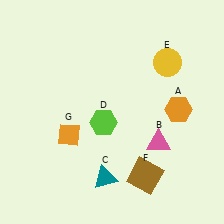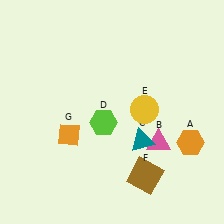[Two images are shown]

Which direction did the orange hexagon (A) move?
The orange hexagon (A) moved down.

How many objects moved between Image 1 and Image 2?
3 objects moved between the two images.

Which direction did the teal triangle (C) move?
The teal triangle (C) moved right.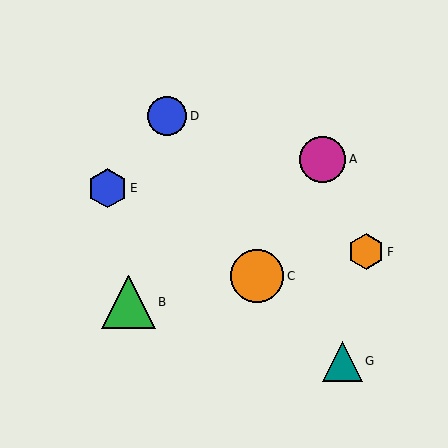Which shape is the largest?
The green triangle (labeled B) is the largest.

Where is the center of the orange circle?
The center of the orange circle is at (257, 276).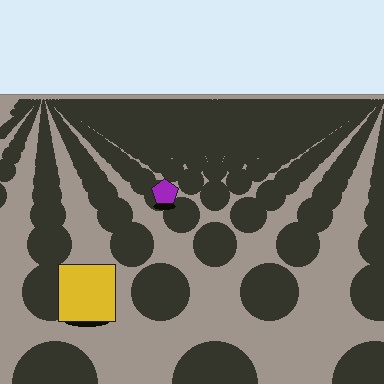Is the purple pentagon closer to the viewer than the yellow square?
No. The yellow square is closer — you can tell from the texture gradient: the ground texture is coarser near it.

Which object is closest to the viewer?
The yellow square is closest. The texture marks near it are larger and more spread out.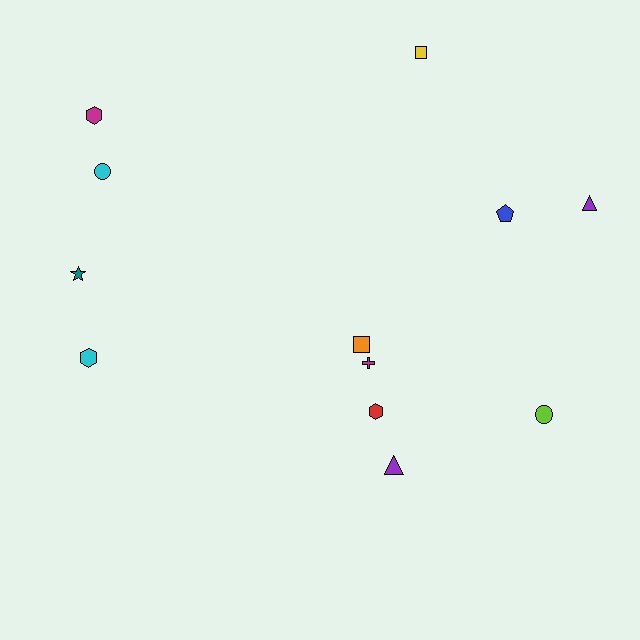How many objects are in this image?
There are 12 objects.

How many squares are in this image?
There are 2 squares.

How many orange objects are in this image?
There is 1 orange object.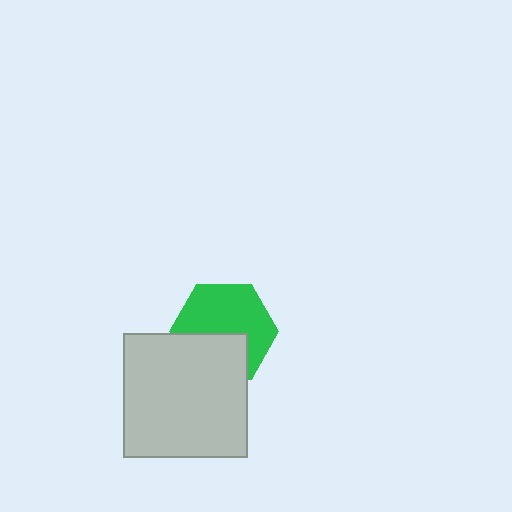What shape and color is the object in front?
The object in front is a light gray square.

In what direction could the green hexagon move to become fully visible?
The green hexagon could move up. That would shift it out from behind the light gray square entirely.